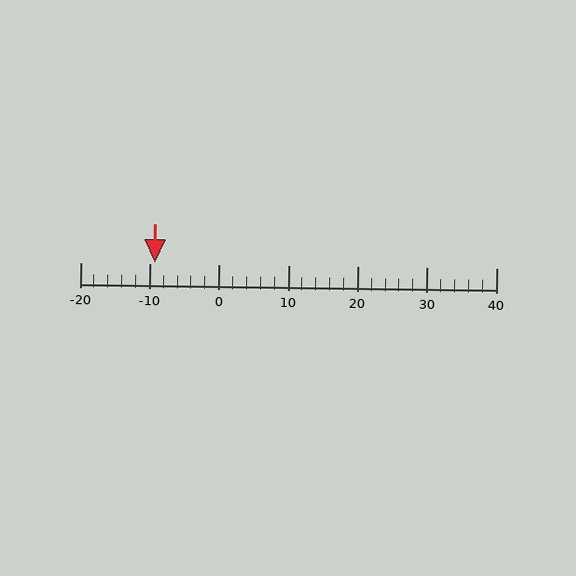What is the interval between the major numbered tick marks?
The major tick marks are spaced 10 units apart.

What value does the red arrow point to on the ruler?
The red arrow points to approximately -9.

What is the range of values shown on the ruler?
The ruler shows values from -20 to 40.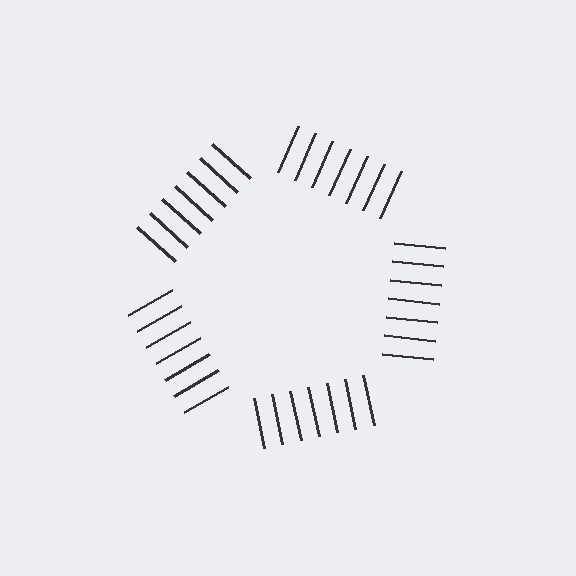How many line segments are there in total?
35 — 7 along each of the 5 edges.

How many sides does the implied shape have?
5 sides — the line-ends trace a pentagon.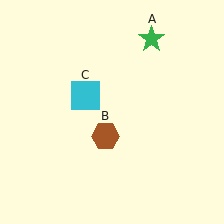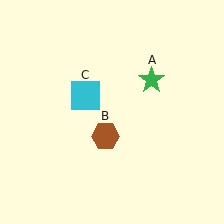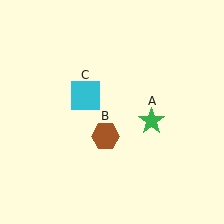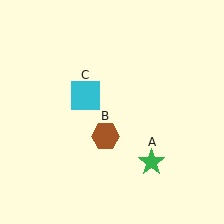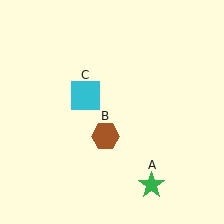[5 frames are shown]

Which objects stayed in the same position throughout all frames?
Brown hexagon (object B) and cyan square (object C) remained stationary.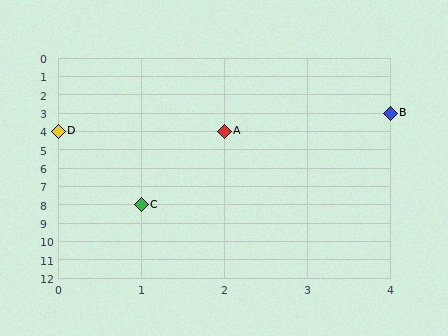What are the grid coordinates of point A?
Point A is at grid coordinates (2, 4).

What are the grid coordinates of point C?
Point C is at grid coordinates (1, 8).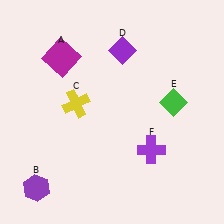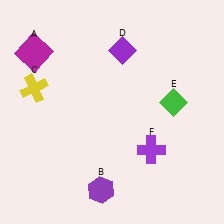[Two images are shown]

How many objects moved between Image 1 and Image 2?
3 objects moved between the two images.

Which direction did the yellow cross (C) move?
The yellow cross (C) moved left.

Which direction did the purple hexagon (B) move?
The purple hexagon (B) moved right.